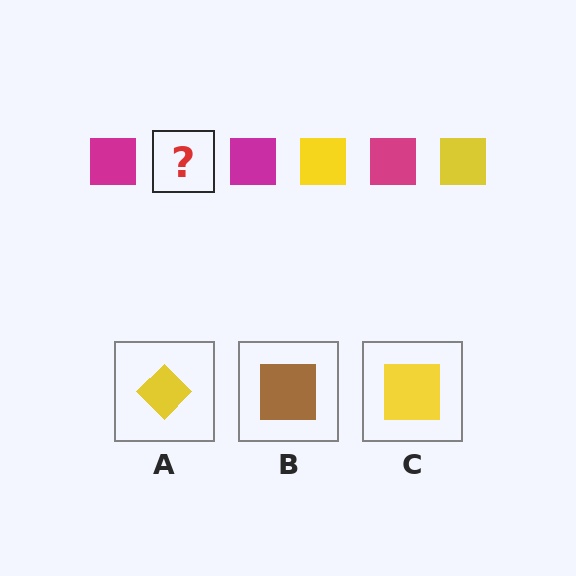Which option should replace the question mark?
Option C.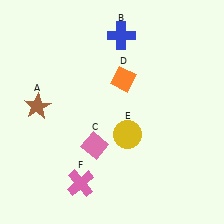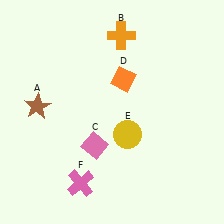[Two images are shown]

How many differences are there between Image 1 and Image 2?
There is 1 difference between the two images.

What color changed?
The cross (B) changed from blue in Image 1 to orange in Image 2.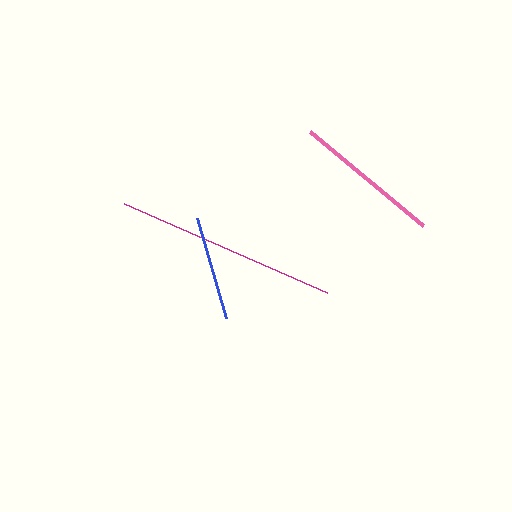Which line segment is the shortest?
The blue line is the shortest at approximately 104 pixels.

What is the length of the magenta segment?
The magenta segment is approximately 221 pixels long.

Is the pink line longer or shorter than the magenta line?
The magenta line is longer than the pink line.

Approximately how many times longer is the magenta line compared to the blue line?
The magenta line is approximately 2.1 times the length of the blue line.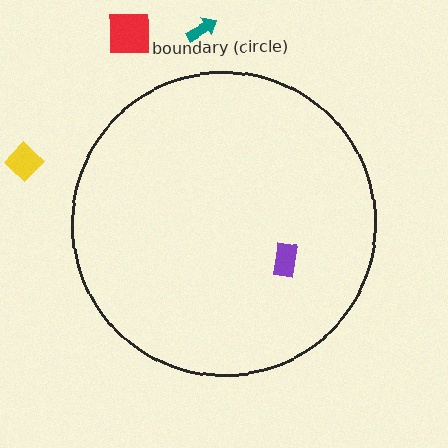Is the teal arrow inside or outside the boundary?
Outside.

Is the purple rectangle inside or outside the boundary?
Inside.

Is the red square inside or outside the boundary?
Outside.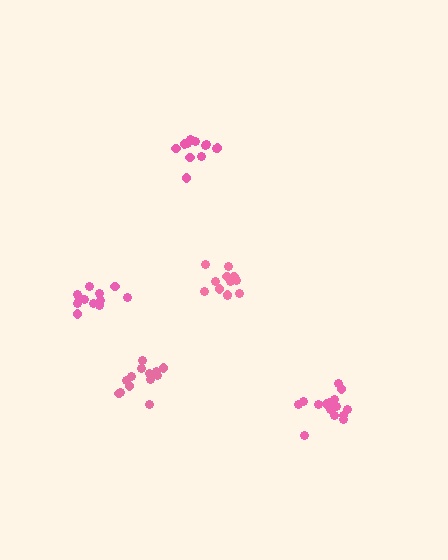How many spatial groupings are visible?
There are 5 spatial groupings.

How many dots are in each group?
Group 1: 12 dots, Group 2: 12 dots, Group 3: 13 dots, Group 4: 12 dots, Group 5: 15 dots (64 total).